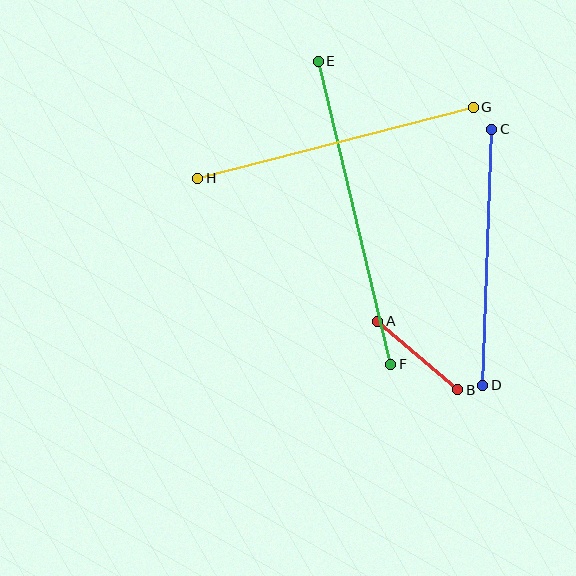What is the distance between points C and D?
The distance is approximately 256 pixels.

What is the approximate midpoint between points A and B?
The midpoint is at approximately (418, 355) pixels.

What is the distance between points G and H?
The distance is approximately 285 pixels.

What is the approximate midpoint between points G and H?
The midpoint is at approximately (335, 143) pixels.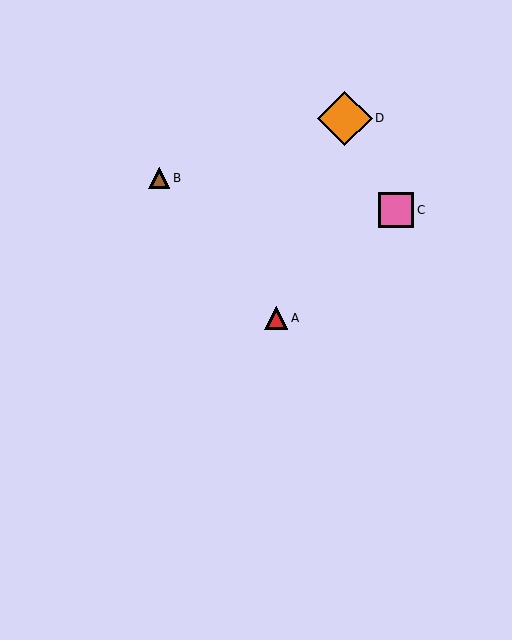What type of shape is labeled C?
Shape C is a pink square.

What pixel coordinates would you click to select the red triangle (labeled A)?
Click at (276, 318) to select the red triangle A.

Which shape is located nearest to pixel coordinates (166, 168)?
The brown triangle (labeled B) at (159, 178) is nearest to that location.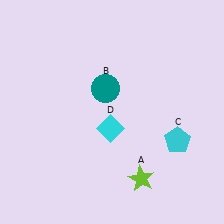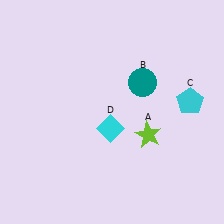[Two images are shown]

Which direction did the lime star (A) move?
The lime star (A) moved up.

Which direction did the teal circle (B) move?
The teal circle (B) moved right.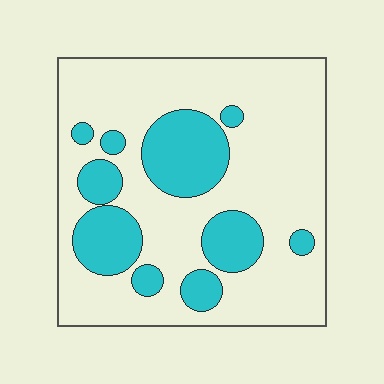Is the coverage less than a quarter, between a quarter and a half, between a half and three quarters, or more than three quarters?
Between a quarter and a half.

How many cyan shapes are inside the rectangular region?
10.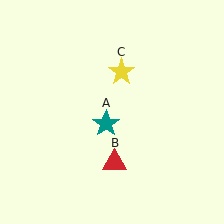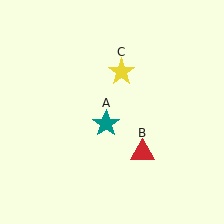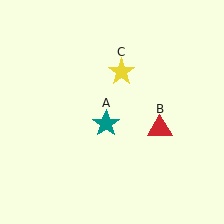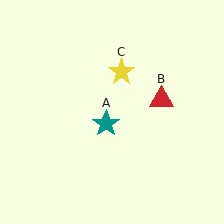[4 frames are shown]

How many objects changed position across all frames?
1 object changed position: red triangle (object B).